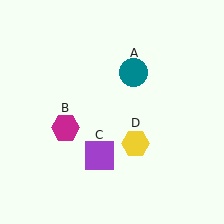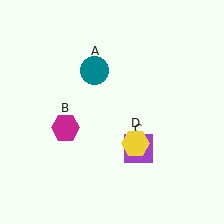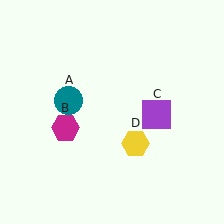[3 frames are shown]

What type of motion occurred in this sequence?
The teal circle (object A), purple square (object C) rotated counterclockwise around the center of the scene.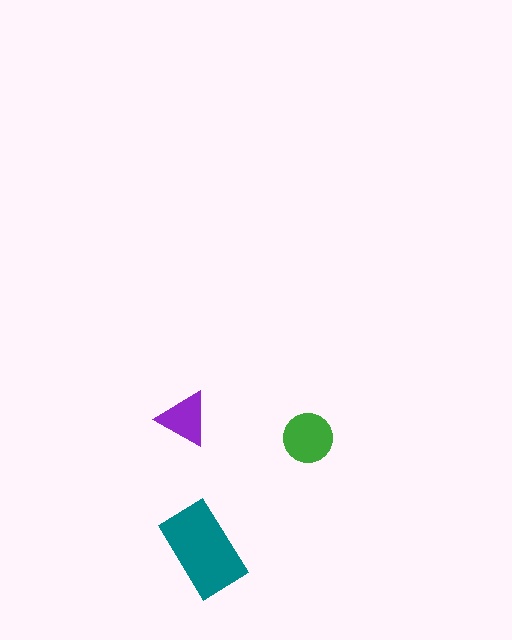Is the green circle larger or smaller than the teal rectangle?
Smaller.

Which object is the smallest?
The purple triangle.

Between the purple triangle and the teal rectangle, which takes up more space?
The teal rectangle.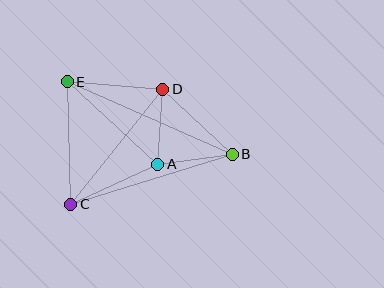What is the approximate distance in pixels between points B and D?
The distance between B and D is approximately 95 pixels.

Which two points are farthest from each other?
Points B and E are farthest from each other.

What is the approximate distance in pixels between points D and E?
The distance between D and E is approximately 96 pixels.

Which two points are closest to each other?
Points A and D are closest to each other.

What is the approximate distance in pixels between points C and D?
The distance between C and D is approximately 147 pixels.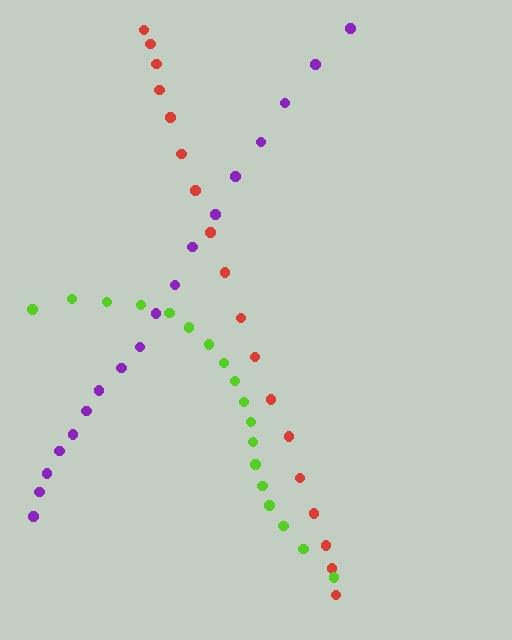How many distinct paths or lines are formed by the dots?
There are 3 distinct paths.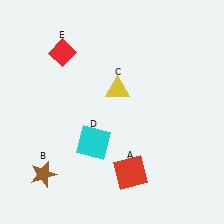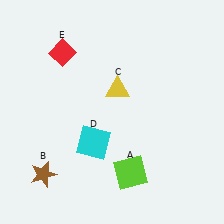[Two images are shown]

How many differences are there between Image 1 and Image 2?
There is 1 difference between the two images.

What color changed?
The square (A) changed from red in Image 1 to lime in Image 2.